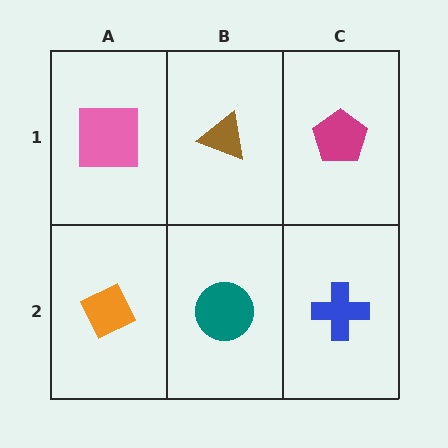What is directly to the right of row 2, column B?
A blue cross.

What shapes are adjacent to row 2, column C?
A magenta pentagon (row 1, column C), a teal circle (row 2, column B).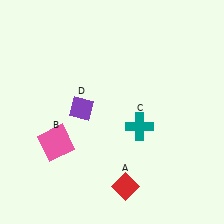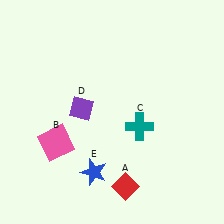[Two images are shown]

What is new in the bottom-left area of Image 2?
A blue star (E) was added in the bottom-left area of Image 2.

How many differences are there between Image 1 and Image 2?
There is 1 difference between the two images.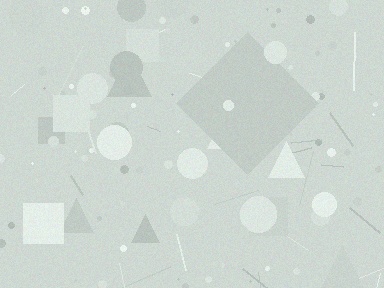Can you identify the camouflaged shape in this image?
The camouflaged shape is a diamond.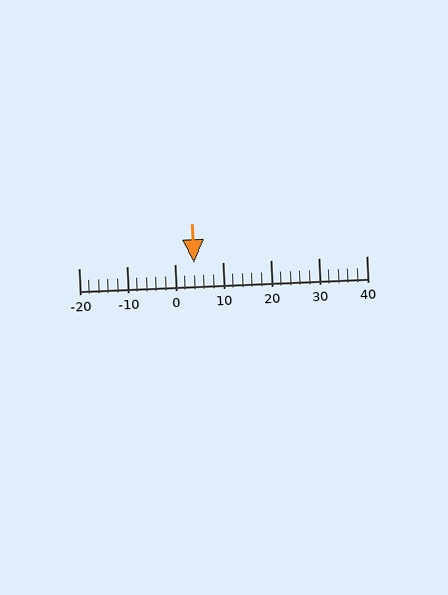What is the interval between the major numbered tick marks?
The major tick marks are spaced 10 units apart.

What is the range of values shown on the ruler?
The ruler shows values from -20 to 40.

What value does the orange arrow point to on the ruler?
The orange arrow points to approximately 4.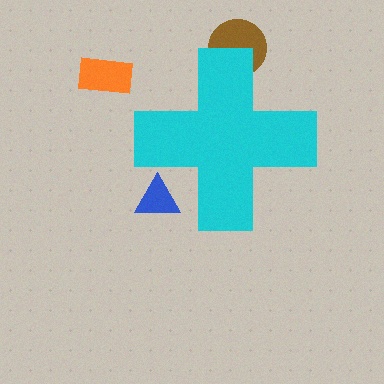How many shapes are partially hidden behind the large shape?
2 shapes are partially hidden.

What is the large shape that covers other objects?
A cyan cross.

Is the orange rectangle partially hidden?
No, the orange rectangle is fully visible.